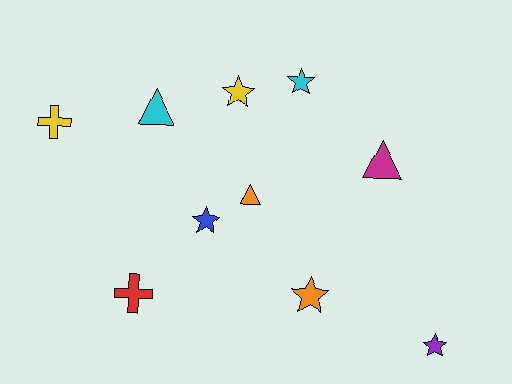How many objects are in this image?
There are 10 objects.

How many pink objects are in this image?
There are no pink objects.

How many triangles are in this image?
There are 3 triangles.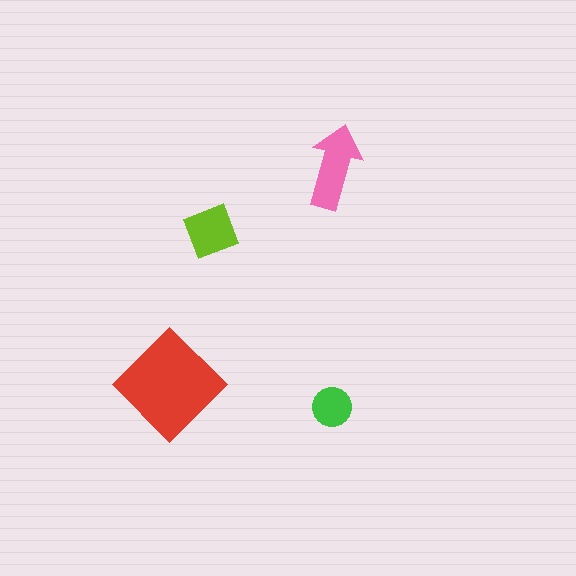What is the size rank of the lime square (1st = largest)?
3rd.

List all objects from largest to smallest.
The red diamond, the pink arrow, the lime square, the green circle.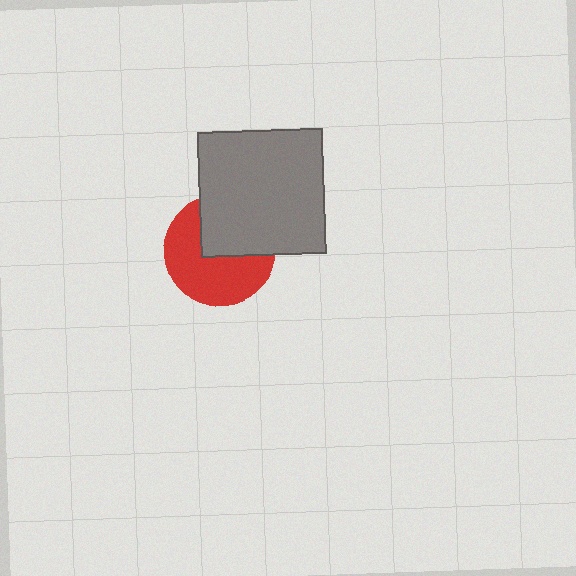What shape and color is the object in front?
The object in front is a gray square.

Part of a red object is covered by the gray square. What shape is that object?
It is a circle.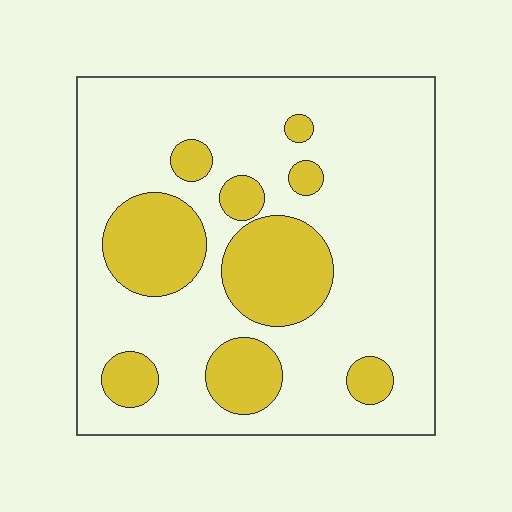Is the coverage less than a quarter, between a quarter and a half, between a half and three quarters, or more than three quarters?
Between a quarter and a half.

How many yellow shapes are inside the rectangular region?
9.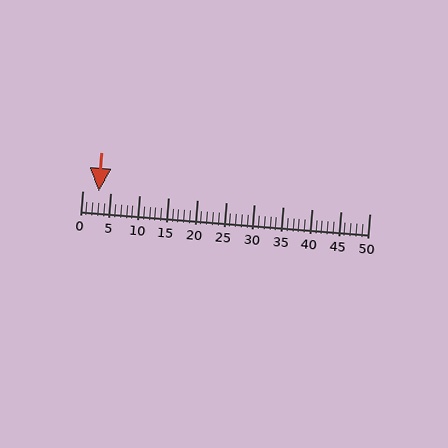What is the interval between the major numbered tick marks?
The major tick marks are spaced 5 units apart.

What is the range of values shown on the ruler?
The ruler shows values from 0 to 50.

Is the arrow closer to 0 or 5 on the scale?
The arrow is closer to 5.